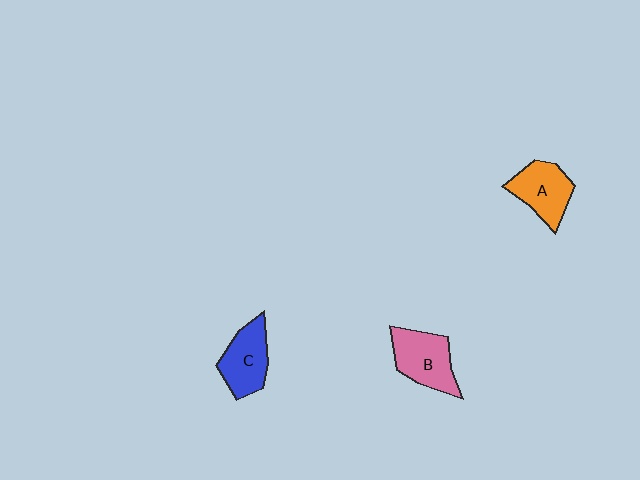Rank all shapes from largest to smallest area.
From largest to smallest: B (pink), C (blue), A (orange).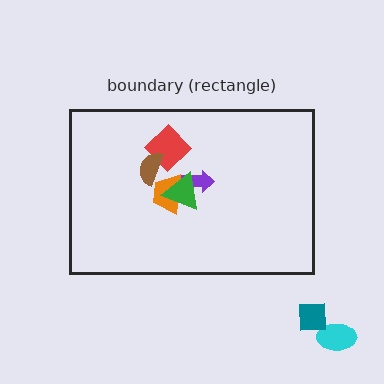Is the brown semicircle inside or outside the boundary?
Inside.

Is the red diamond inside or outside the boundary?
Inside.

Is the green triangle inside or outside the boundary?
Inside.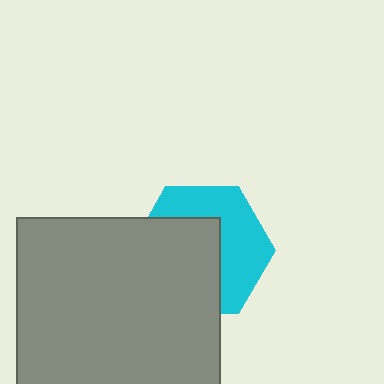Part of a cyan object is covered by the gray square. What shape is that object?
It is a hexagon.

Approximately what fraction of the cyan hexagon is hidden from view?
Roughly 53% of the cyan hexagon is hidden behind the gray square.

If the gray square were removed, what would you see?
You would see the complete cyan hexagon.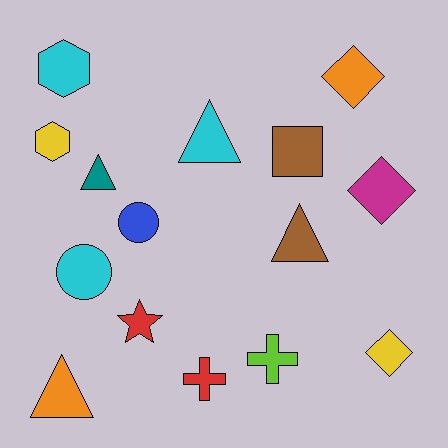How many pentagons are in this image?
There are no pentagons.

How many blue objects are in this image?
There is 1 blue object.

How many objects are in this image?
There are 15 objects.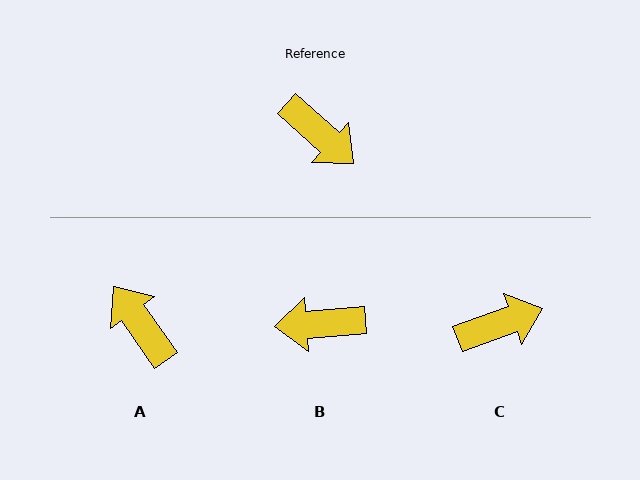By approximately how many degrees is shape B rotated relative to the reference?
Approximately 134 degrees clockwise.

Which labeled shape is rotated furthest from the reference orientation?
A, about 167 degrees away.